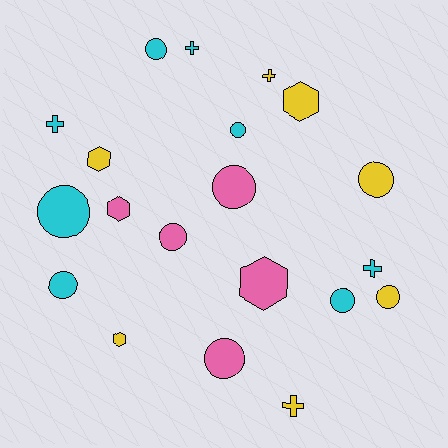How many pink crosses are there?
There are no pink crosses.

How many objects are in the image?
There are 20 objects.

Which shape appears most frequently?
Circle, with 10 objects.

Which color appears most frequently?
Cyan, with 8 objects.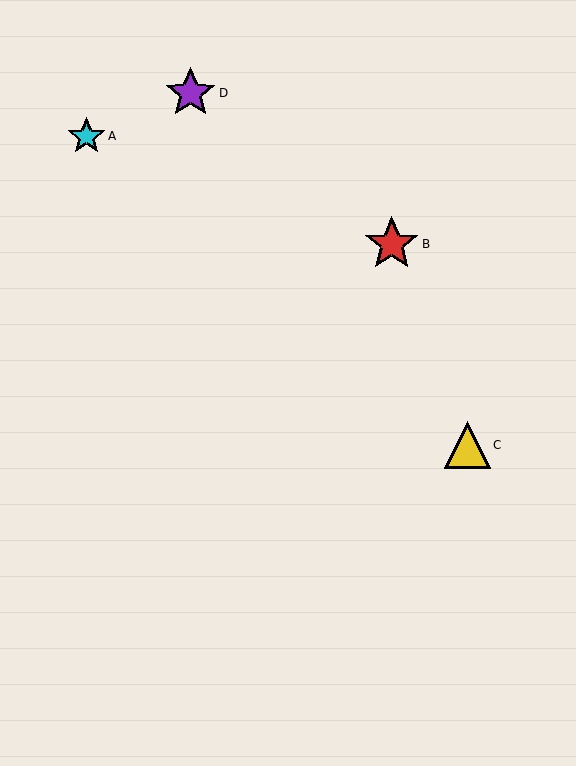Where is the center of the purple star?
The center of the purple star is at (190, 93).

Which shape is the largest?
The red star (labeled B) is the largest.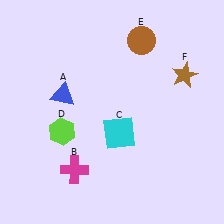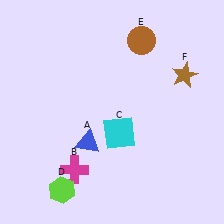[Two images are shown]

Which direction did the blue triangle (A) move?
The blue triangle (A) moved down.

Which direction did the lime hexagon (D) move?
The lime hexagon (D) moved down.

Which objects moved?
The objects that moved are: the blue triangle (A), the lime hexagon (D).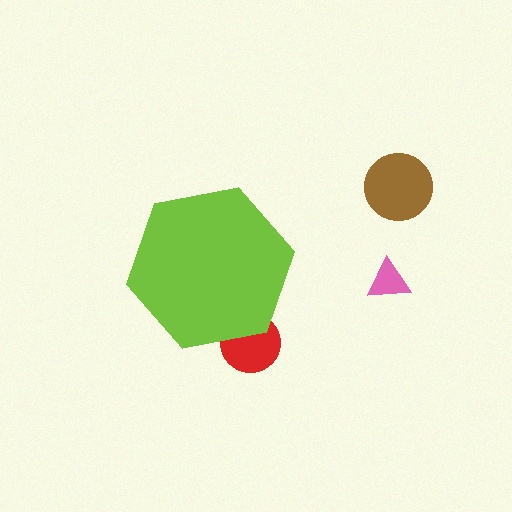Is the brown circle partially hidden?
No, the brown circle is fully visible.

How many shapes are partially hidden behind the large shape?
1 shape is partially hidden.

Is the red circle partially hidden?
Yes, the red circle is partially hidden behind the lime hexagon.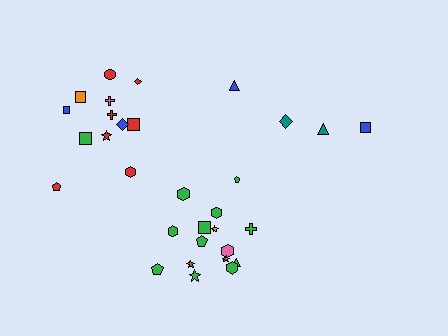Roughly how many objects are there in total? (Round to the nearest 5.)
Roughly 30 objects in total.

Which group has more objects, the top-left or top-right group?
The top-left group.